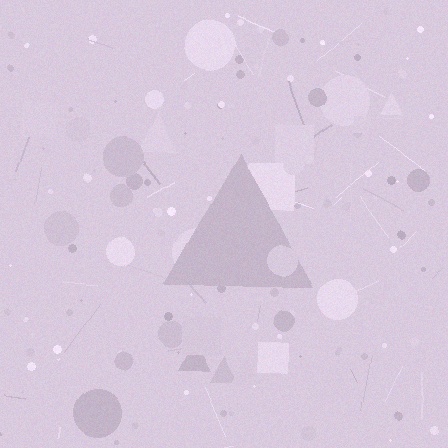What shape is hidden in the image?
A triangle is hidden in the image.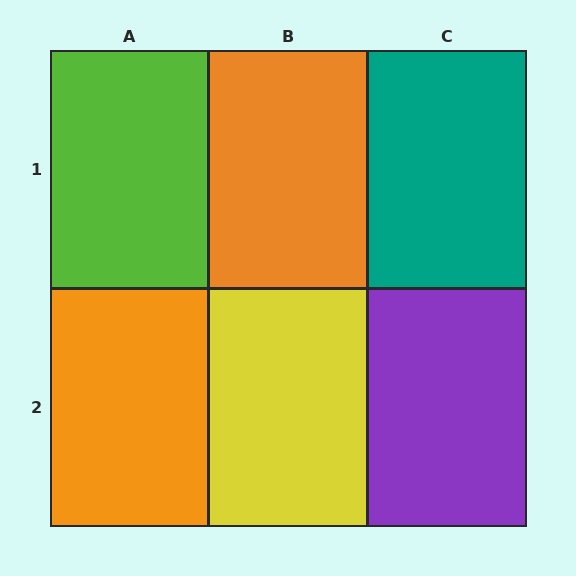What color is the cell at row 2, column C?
Purple.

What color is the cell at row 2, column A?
Orange.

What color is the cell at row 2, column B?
Yellow.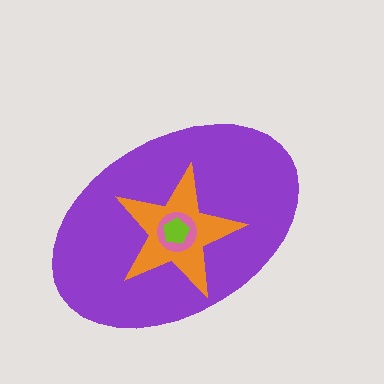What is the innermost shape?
The lime pentagon.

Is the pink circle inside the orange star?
Yes.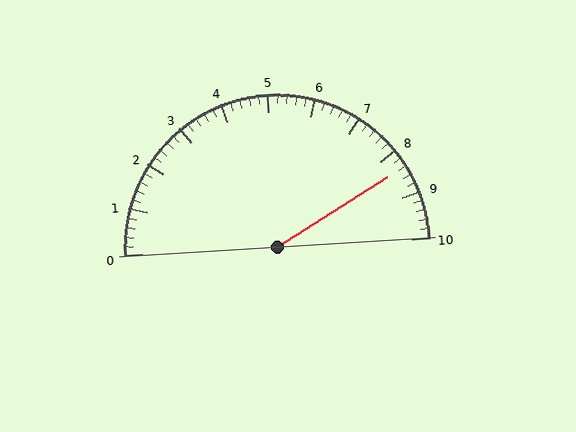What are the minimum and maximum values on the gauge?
The gauge ranges from 0 to 10.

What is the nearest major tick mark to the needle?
The nearest major tick mark is 8.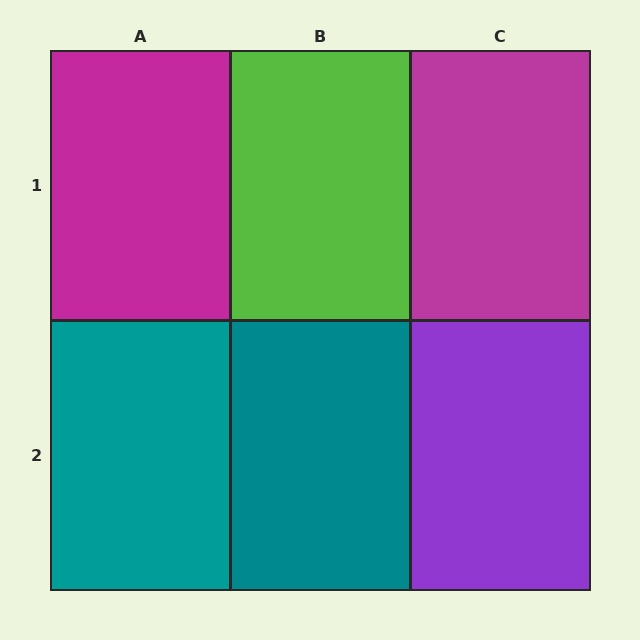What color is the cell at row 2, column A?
Teal.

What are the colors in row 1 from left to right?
Magenta, lime, magenta.